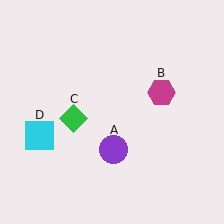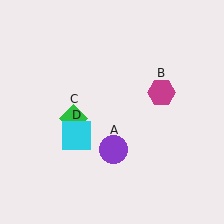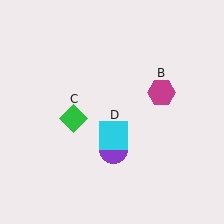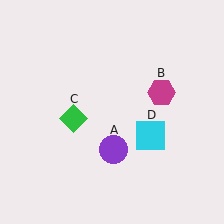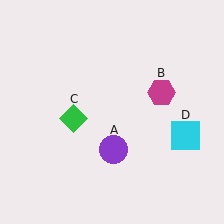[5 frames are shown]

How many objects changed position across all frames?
1 object changed position: cyan square (object D).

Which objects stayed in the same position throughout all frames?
Purple circle (object A) and magenta hexagon (object B) and green diamond (object C) remained stationary.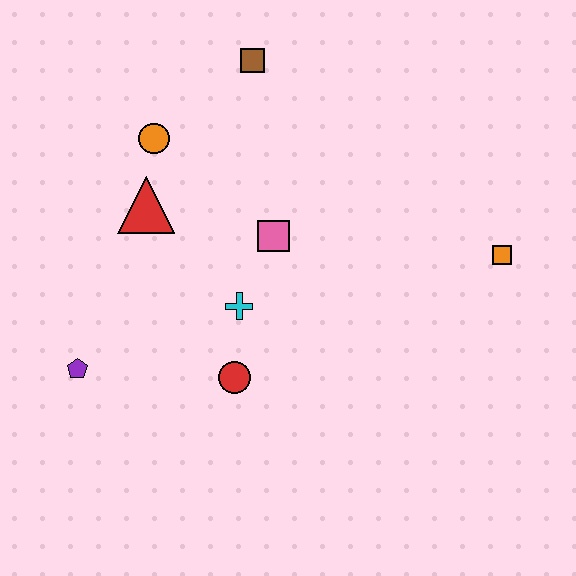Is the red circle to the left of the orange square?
Yes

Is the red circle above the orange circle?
No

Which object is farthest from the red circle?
The brown square is farthest from the red circle.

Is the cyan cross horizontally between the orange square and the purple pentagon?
Yes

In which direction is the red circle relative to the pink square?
The red circle is below the pink square.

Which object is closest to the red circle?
The cyan cross is closest to the red circle.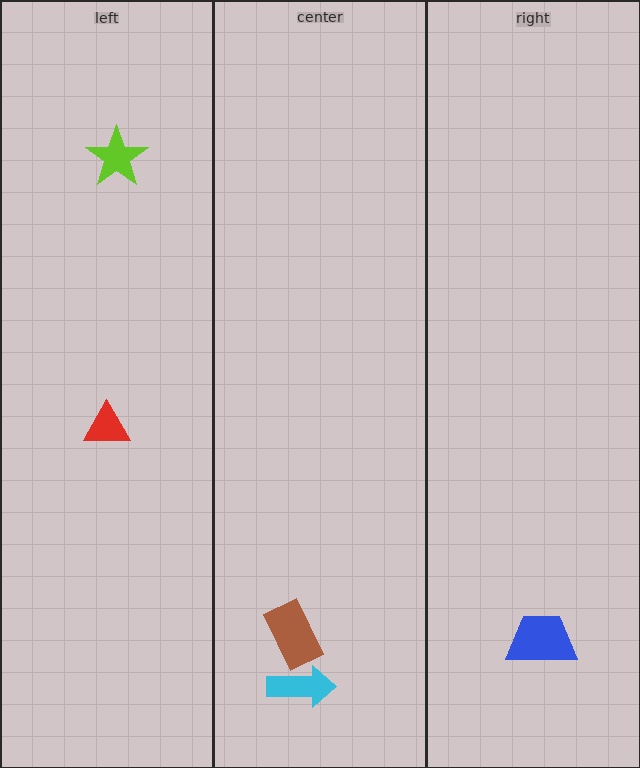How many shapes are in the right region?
1.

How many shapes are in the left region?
2.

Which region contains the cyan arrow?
The center region.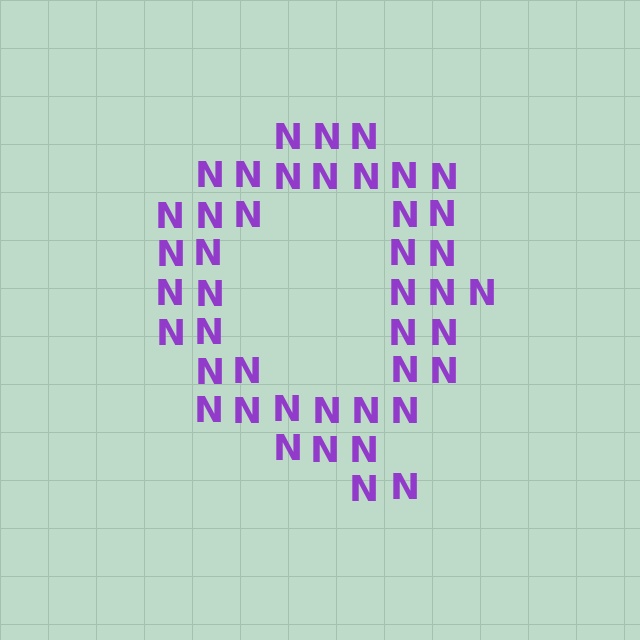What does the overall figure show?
The overall figure shows the letter Q.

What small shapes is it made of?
It is made of small letter N's.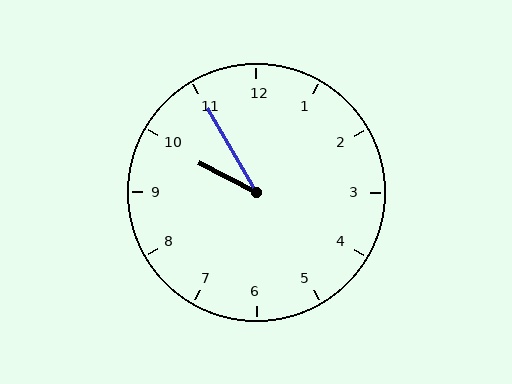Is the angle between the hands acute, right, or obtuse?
It is acute.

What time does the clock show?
9:55.